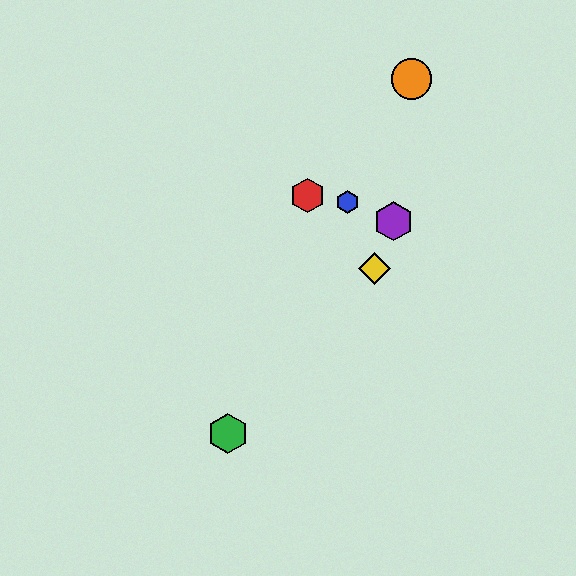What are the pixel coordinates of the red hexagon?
The red hexagon is at (308, 196).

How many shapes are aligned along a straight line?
3 shapes (the blue hexagon, the green hexagon, the orange circle) are aligned along a straight line.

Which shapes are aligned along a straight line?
The blue hexagon, the green hexagon, the orange circle are aligned along a straight line.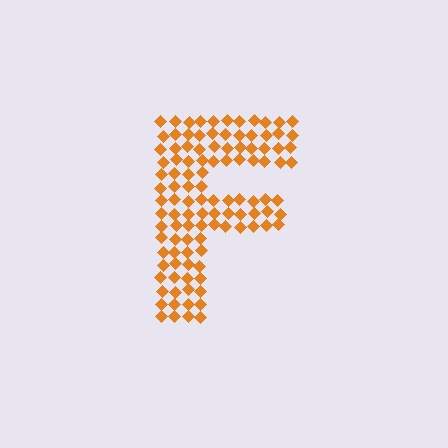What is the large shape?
The large shape is the letter F.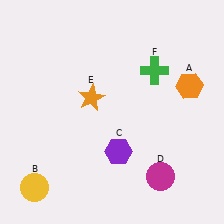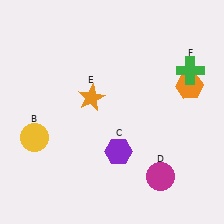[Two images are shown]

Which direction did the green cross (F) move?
The green cross (F) moved right.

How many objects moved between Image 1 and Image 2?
2 objects moved between the two images.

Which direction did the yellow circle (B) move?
The yellow circle (B) moved up.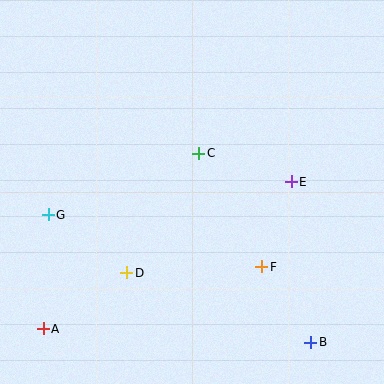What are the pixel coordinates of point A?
Point A is at (43, 329).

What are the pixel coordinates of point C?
Point C is at (199, 153).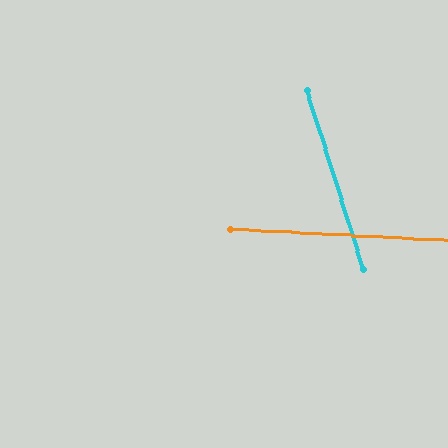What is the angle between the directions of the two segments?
Approximately 70 degrees.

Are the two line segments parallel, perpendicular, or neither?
Neither parallel nor perpendicular — they differ by about 70°.